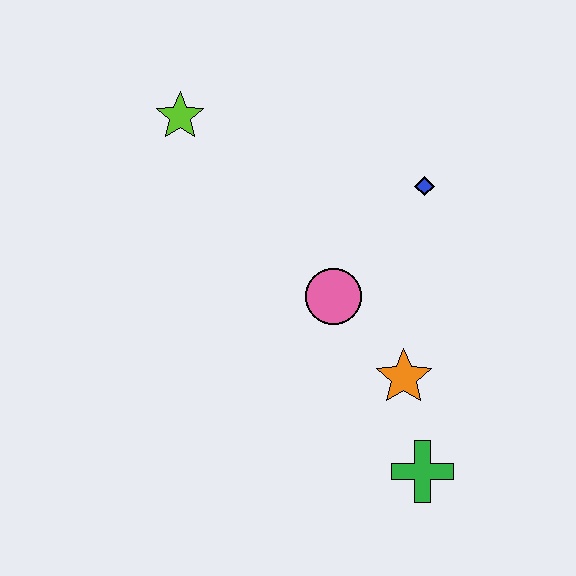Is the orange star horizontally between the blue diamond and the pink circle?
Yes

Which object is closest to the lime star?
The pink circle is closest to the lime star.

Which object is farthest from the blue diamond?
The green cross is farthest from the blue diamond.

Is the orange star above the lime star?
No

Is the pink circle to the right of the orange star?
No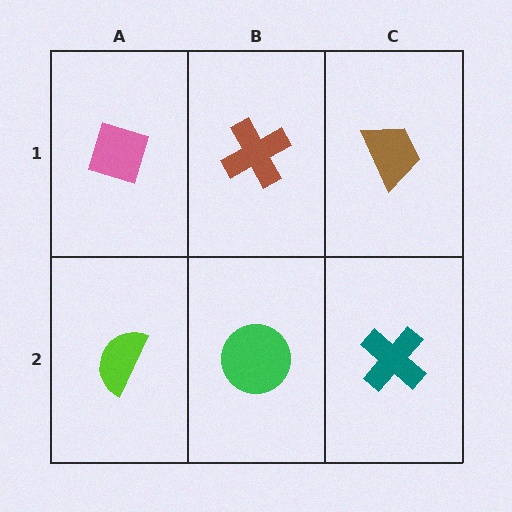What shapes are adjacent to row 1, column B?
A green circle (row 2, column B), a pink diamond (row 1, column A), a brown trapezoid (row 1, column C).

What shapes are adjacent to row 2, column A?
A pink diamond (row 1, column A), a green circle (row 2, column B).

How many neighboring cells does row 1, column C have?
2.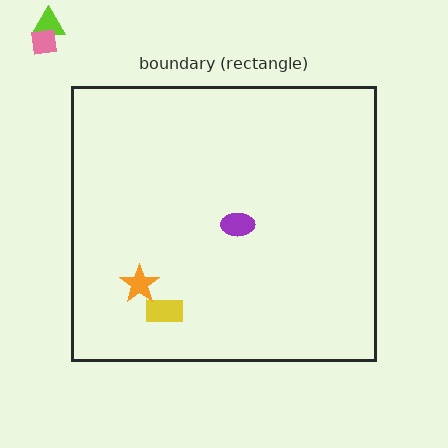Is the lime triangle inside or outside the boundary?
Outside.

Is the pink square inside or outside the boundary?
Outside.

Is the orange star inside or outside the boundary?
Inside.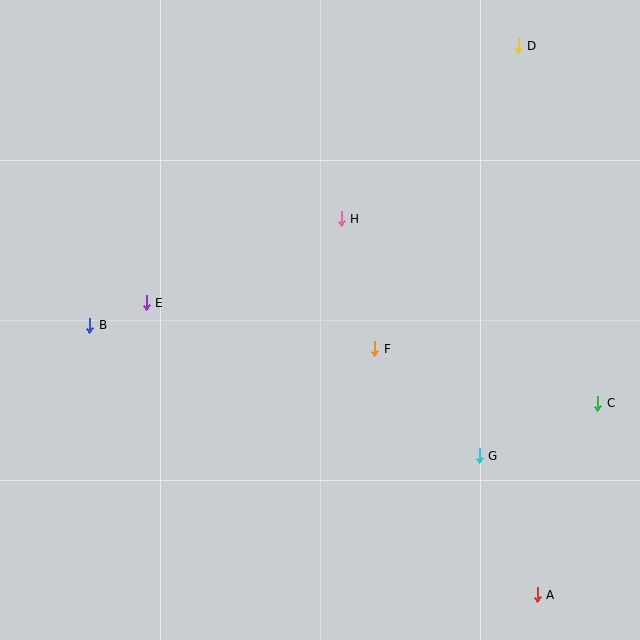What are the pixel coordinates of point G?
Point G is at (479, 456).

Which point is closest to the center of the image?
Point F at (375, 349) is closest to the center.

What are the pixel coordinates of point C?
Point C is at (598, 403).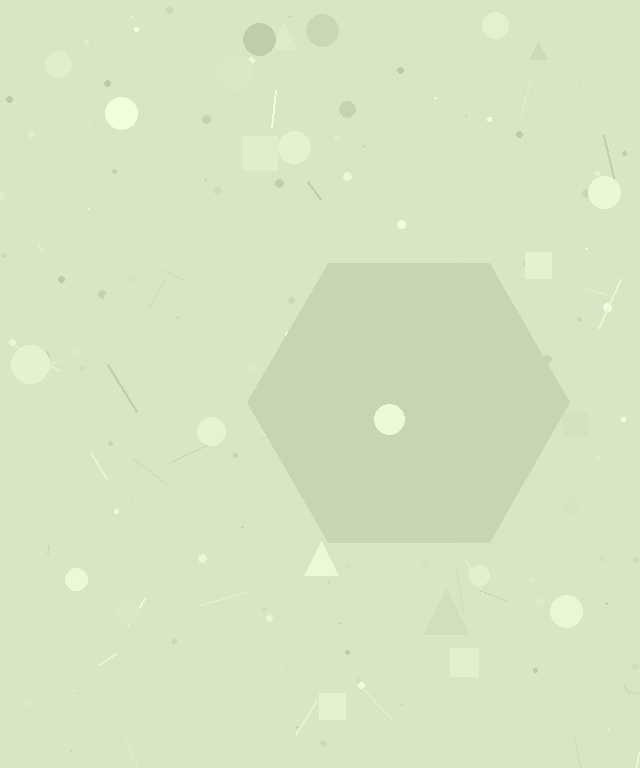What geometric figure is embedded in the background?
A hexagon is embedded in the background.